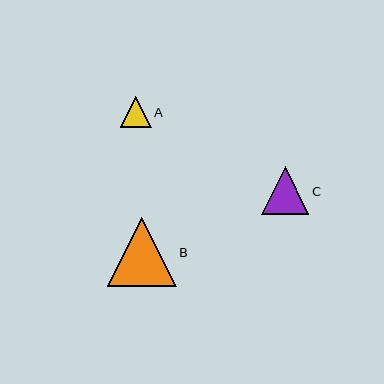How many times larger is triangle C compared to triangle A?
Triangle C is approximately 1.6 times the size of triangle A.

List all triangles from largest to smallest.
From largest to smallest: B, C, A.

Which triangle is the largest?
Triangle B is the largest with a size of approximately 69 pixels.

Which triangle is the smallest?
Triangle A is the smallest with a size of approximately 31 pixels.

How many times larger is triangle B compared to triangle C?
Triangle B is approximately 1.4 times the size of triangle C.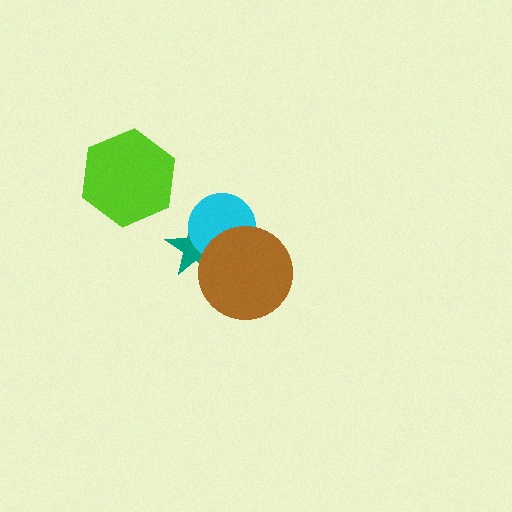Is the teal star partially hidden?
Yes, it is partially covered by another shape.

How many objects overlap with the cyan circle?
2 objects overlap with the cyan circle.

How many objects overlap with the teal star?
2 objects overlap with the teal star.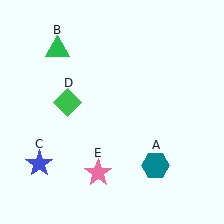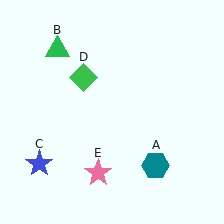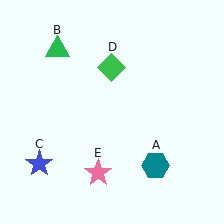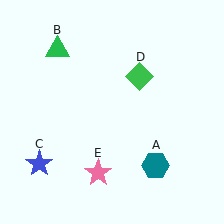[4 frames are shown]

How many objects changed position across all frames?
1 object changed position: green diamond (object D).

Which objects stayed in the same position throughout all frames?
Teal hexagon (object A) and green triangle (object B) and blue star (object C) and pink star (object E) remained stationary.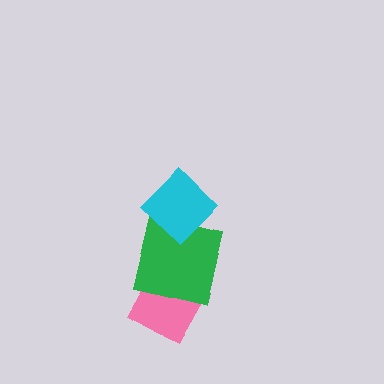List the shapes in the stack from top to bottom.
From top to bottom: the cyan diamond, the green square, the pink diamond.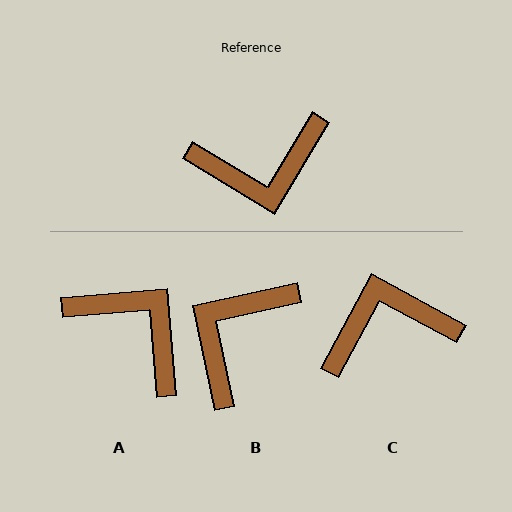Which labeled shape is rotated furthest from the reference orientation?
C, about 177 degrees away.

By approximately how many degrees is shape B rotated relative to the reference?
Approximately 137 degrees clockwise.